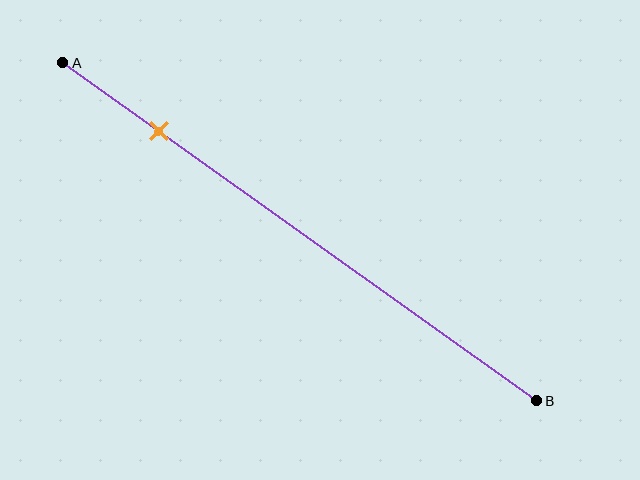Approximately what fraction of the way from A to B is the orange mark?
The orange mark is approximately 20% of the way from A to B.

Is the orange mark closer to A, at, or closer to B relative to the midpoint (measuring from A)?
The orange mark is closer to point A than the midpoint of segment AB.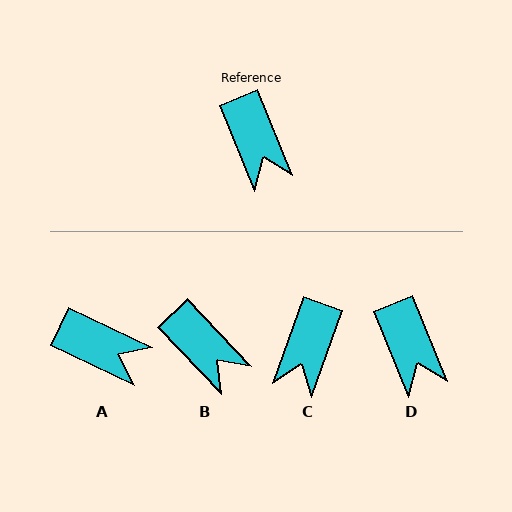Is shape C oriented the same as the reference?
No, it is off by about 42 degrees.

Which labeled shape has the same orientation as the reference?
D.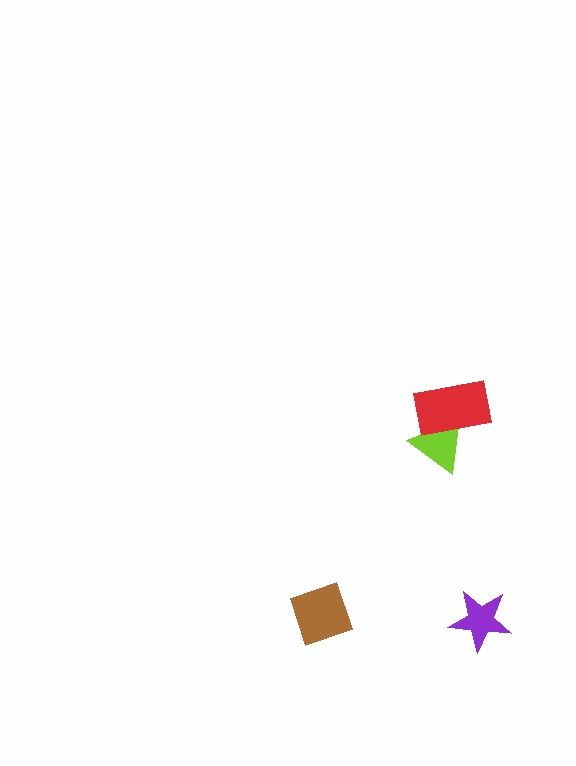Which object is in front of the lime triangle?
The red rectangle is in front of the lime triangle.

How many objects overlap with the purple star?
0 objects overlap with the purple star.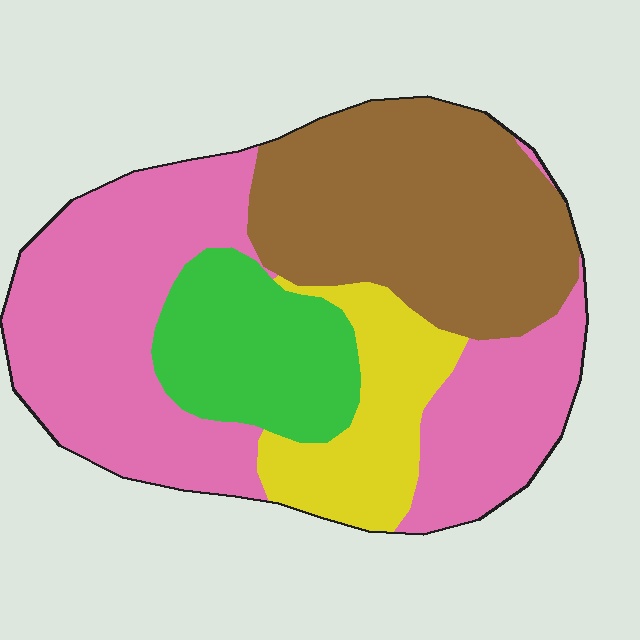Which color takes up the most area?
Pink, at roughly 40%.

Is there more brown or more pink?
Pink.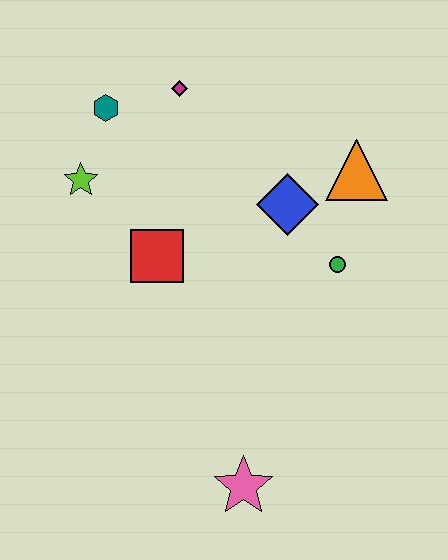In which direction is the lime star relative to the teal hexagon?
The lime star is below the teal hexagon.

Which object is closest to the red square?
The lime star is closest to the red square.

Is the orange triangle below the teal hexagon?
Yes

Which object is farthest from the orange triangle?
The pink star is farthest from the orange triangle.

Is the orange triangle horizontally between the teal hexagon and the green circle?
No